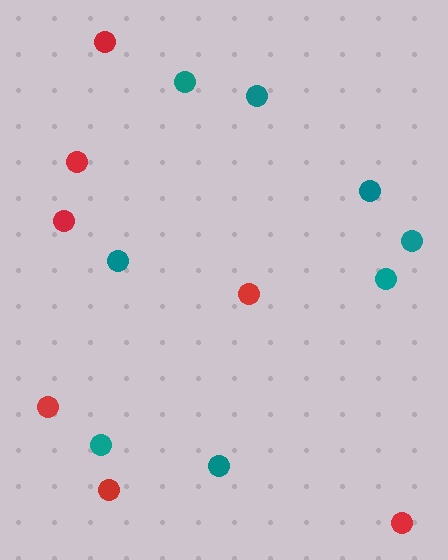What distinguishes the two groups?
There are 2 groups: one group of teal circles (8) and one group of red circles (7).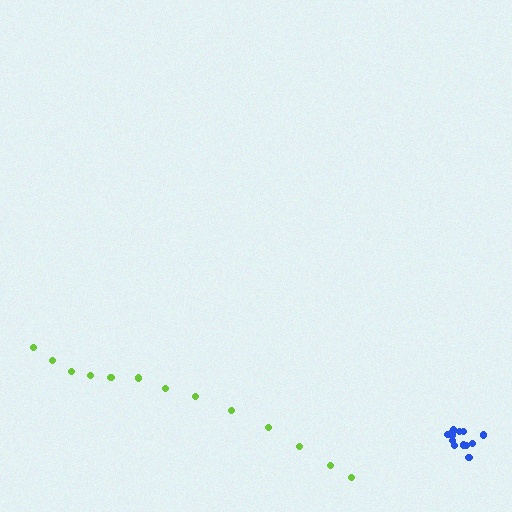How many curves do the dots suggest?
There are 2 distinct paths.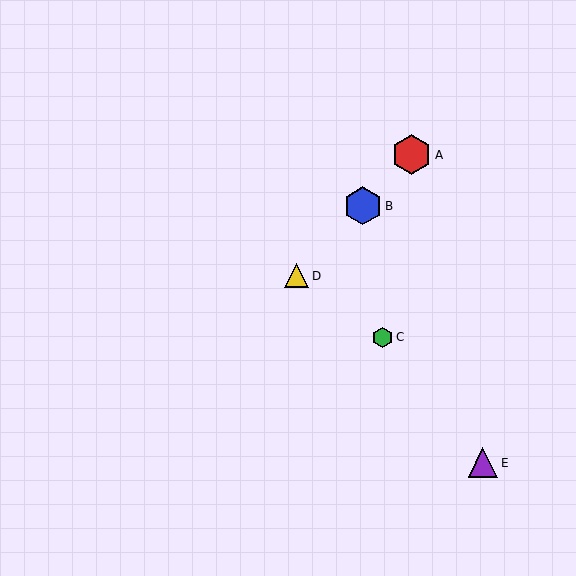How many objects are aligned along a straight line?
3 objects (A, B, D) are aligned along a straight line.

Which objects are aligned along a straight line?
Objects A, B, D are aligned along a straight line.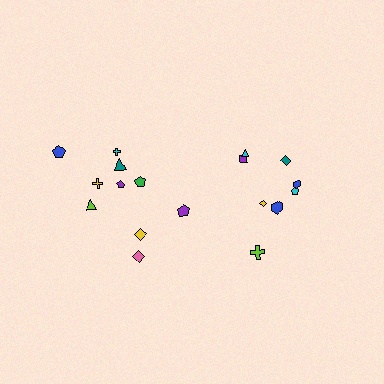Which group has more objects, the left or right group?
The left group.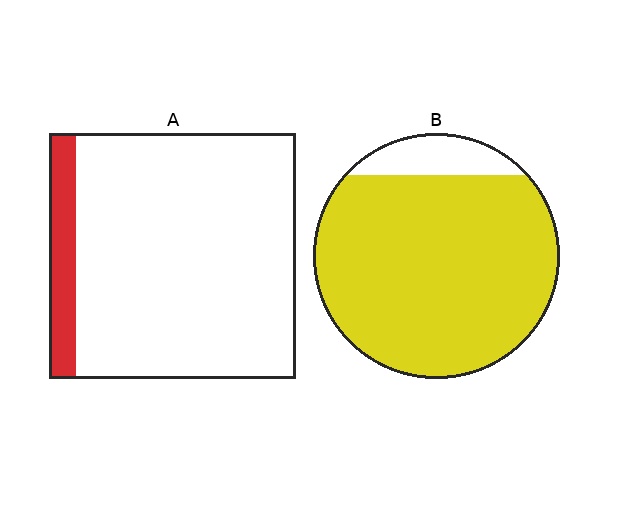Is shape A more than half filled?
No.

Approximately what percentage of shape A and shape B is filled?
A is approximately 10% and B is approximately 90%.